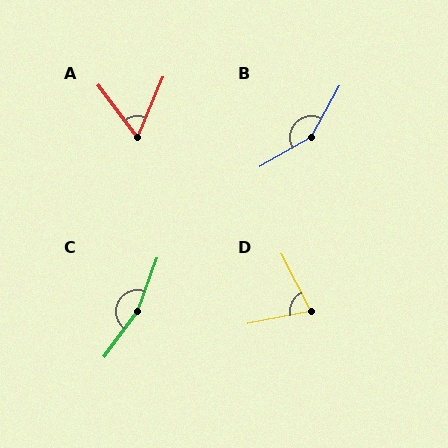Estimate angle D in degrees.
Approximately 74 degrees.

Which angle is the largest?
C, at approximately 163 degrees.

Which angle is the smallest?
A, at approximately 59 degrees.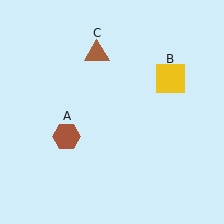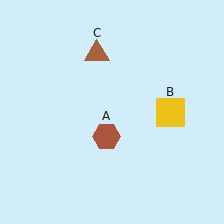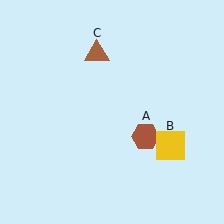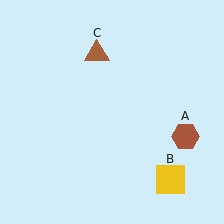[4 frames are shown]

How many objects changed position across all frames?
2 objects changed position: brown hexagon (object A), yellow square (object B).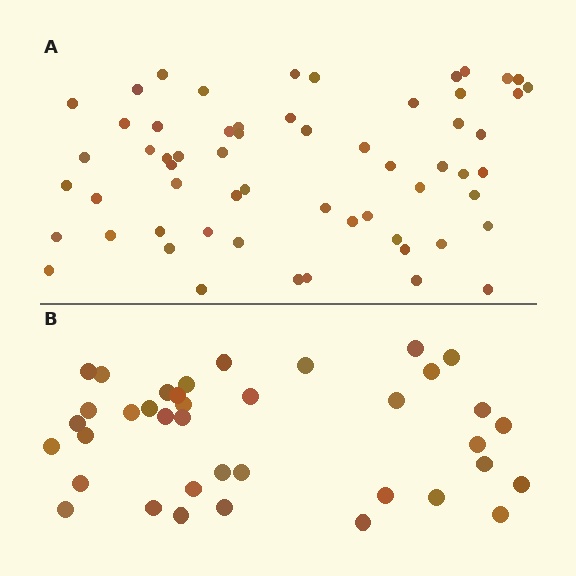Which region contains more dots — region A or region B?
Region A (the top region) has more dots.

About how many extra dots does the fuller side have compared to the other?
Region A has approximately 20 more dots than region B.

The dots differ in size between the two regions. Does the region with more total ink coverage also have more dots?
No. Region B has more total ink coverage because its dots are larger, but region A actually contains more individual dots. Total area can be misleading — the number of items is what matters here.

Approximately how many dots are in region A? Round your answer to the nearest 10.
About 60 dots.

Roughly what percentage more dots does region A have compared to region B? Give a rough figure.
About 60% more.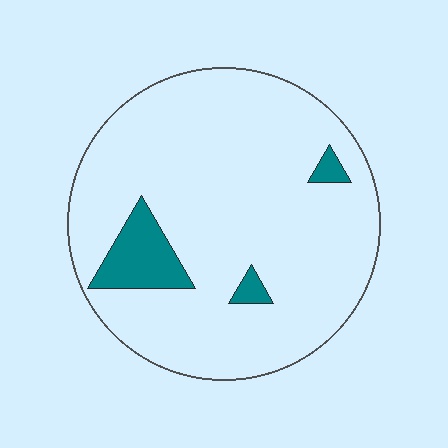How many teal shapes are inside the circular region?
3.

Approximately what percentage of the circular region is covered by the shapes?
Approximately 10%.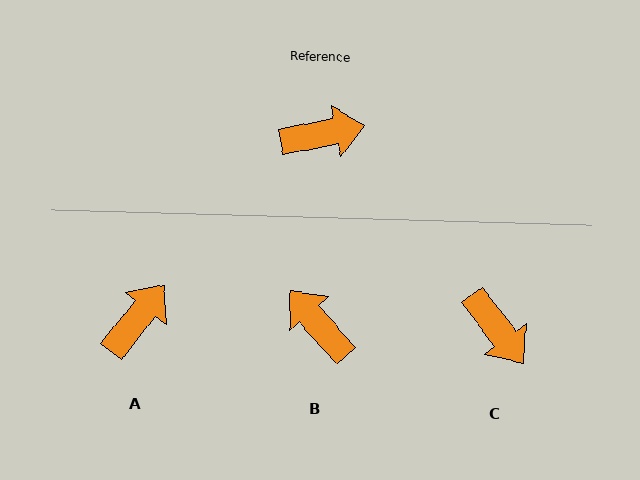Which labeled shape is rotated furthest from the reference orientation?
B, about 120 degrees away.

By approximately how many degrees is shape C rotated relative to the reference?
Approximately 64 degrees clockwise.